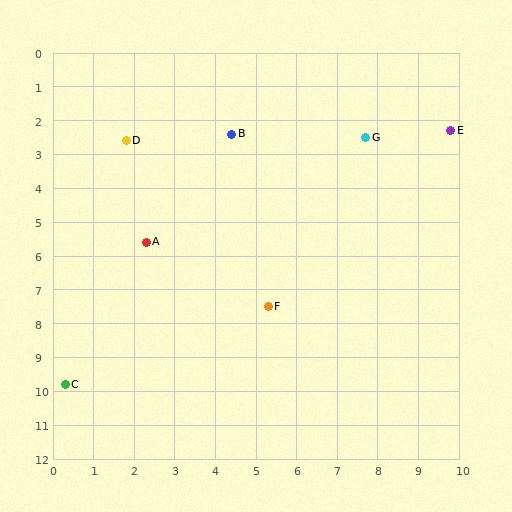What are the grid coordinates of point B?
Point B is at approximately (4.4, 2.4).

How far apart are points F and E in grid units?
Points F and E are about 6.9 grid units apart.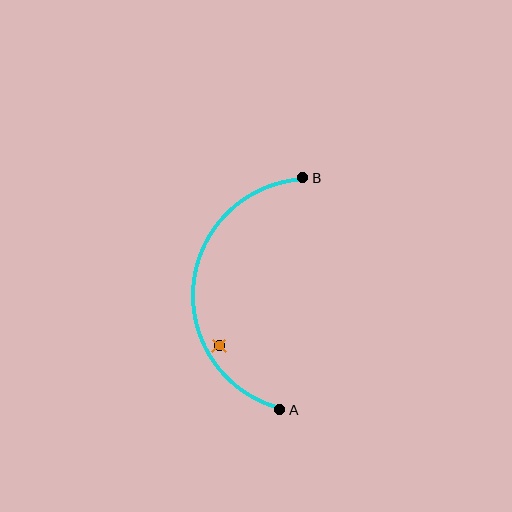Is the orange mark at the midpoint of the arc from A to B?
No — the orange mark does not lie on the arc at all. It sits slightly inside the curve.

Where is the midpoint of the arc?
The arc midpoint is the point on the curve farthest from the straight line joining A and B. It sits to the left of that line.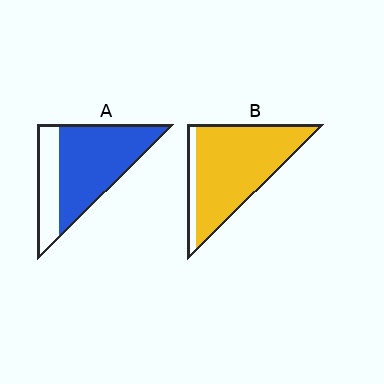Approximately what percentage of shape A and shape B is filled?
A is approximately 70% and B is approximately 85%.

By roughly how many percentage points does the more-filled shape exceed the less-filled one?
By roughly 15 percentage points (B over A).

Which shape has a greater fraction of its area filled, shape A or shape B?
Shape B.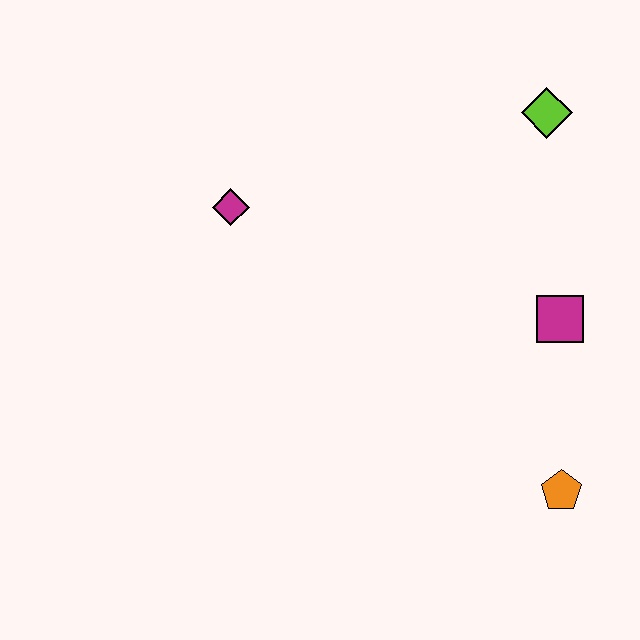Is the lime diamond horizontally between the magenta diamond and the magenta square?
Yes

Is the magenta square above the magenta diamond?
No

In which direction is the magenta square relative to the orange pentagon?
The magenta square is above the orange pentagon.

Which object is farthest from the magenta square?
The magenta diamond is farthest from the magenta square.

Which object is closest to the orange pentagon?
The magenta square is closest to the orange pentagon.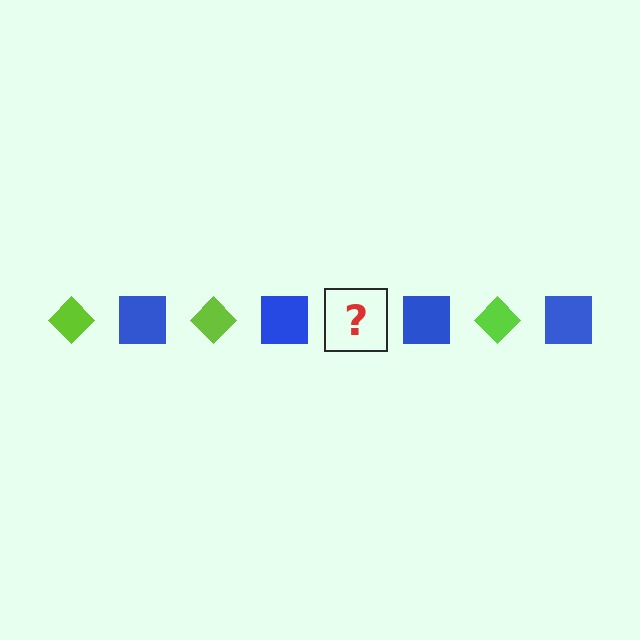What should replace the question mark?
The question mark should be replaced with a lime diamond.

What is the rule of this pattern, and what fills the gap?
The rule is that the pattern alternates between lime diamond and blue square. The gap should be filled with a lime diamond.